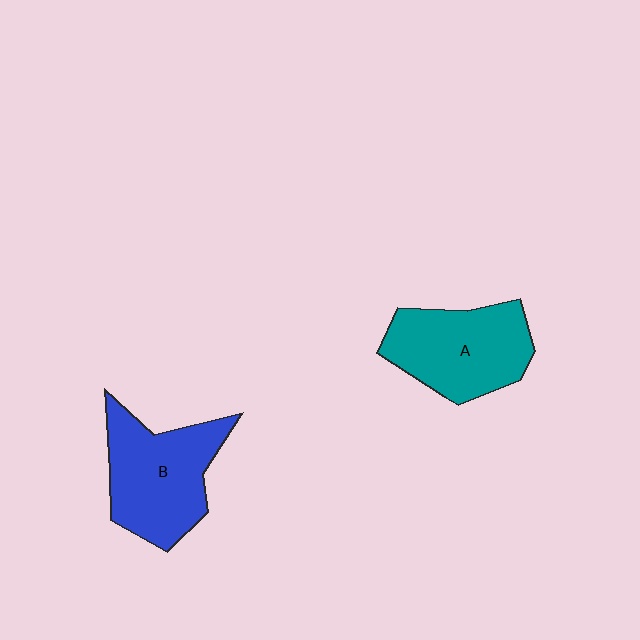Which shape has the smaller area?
Shape A (teal).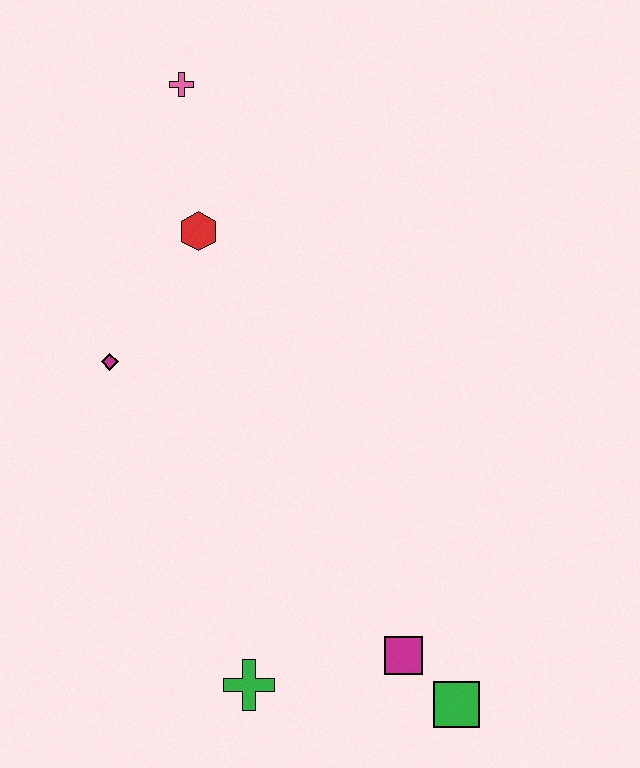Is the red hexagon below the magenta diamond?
No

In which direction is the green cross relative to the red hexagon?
The green cross is below the red hexagon.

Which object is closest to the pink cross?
The red hexagon is closest to the pink cross.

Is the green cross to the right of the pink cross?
Yes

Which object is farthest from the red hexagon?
The green square is farthest from the red hexagon.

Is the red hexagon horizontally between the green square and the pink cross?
Yes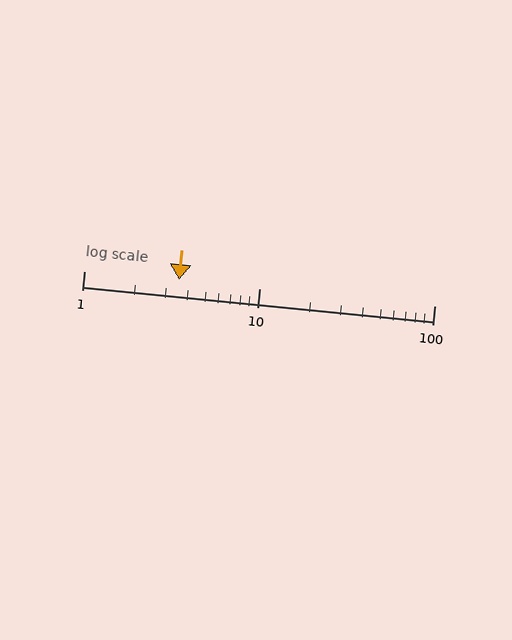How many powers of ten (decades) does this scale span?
The scale spans 2 decades, from 1 to 100.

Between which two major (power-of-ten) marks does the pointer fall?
The pointer is between 1 and 10.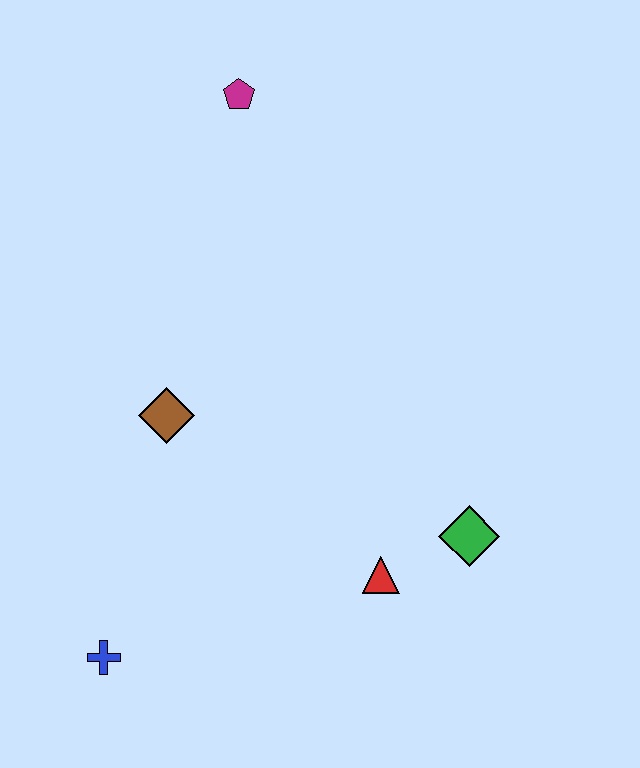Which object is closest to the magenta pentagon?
The brown diamond is closest to the magenta pentagon.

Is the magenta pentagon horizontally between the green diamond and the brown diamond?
Yes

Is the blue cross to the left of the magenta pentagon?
Yes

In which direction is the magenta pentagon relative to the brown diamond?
The magenta pentagon is above the brown diamond.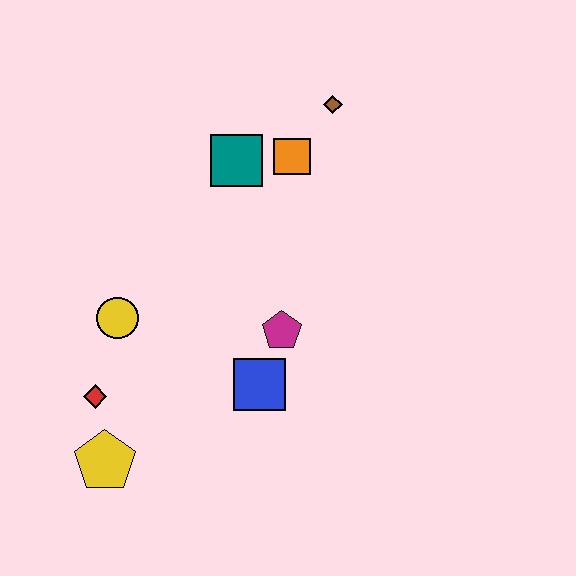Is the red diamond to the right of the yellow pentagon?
No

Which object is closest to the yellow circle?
The red diamond is closest to the yellow circle.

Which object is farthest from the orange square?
The yellow pentagon is farthest from the orange square.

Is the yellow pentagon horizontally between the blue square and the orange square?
No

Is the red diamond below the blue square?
Yes